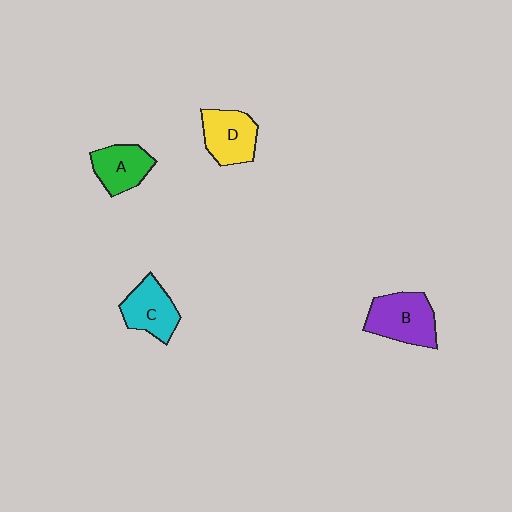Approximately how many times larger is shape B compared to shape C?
Approximately 1.2 times.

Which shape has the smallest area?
Shape A (green).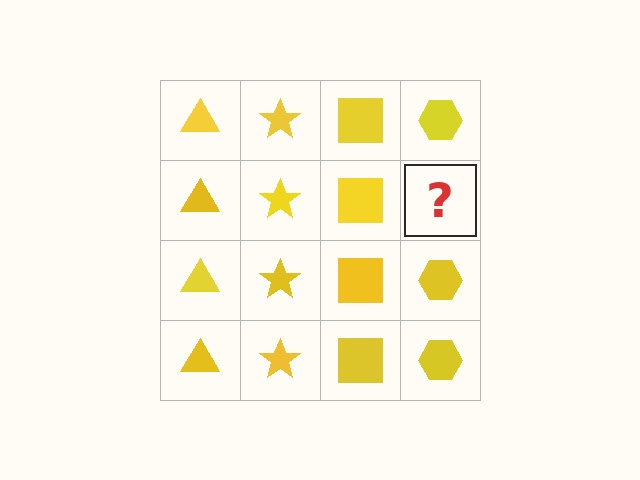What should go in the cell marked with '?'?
The missing cell should contain a yellow hexagon.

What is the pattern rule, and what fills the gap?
The rule is that each column has a consistent shape. The gap should be filled with a yellow hexagon.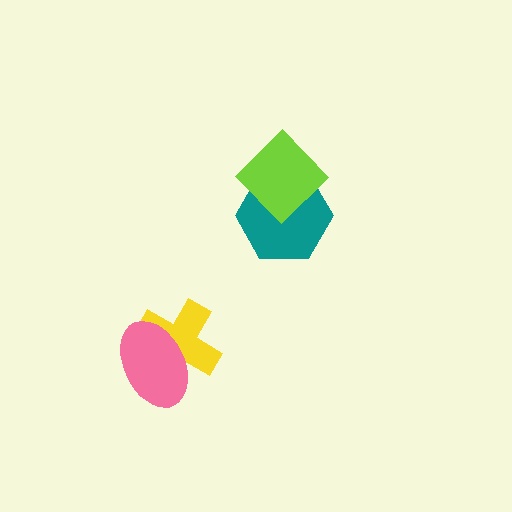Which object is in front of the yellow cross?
The pink ellipse is in front of the yellow cross.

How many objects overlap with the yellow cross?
1 object overlaps with the yellow cross.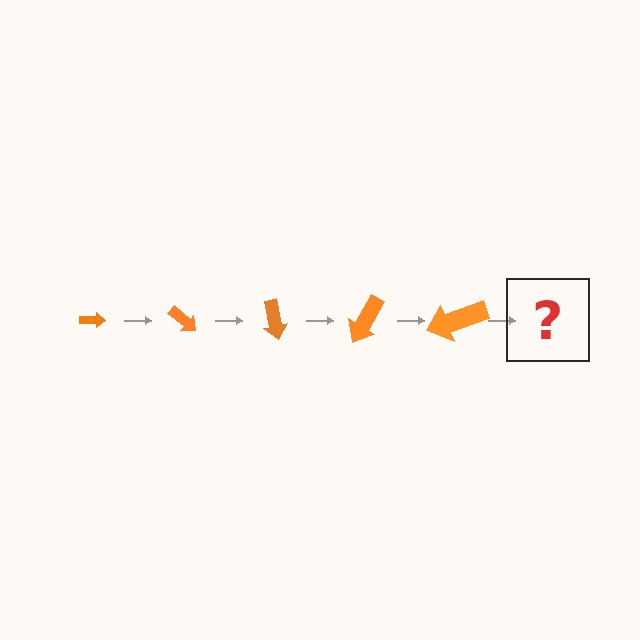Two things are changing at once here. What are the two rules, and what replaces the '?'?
The two rules are that the arrow grows larger each step and it rotates 40 degrees each step. The '?' should be an arrow, larger than the previous one and rotated 200 degrees from the start.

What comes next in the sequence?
The next element should be an arrow, larger than the previous one and rotated 200 degrees from the start.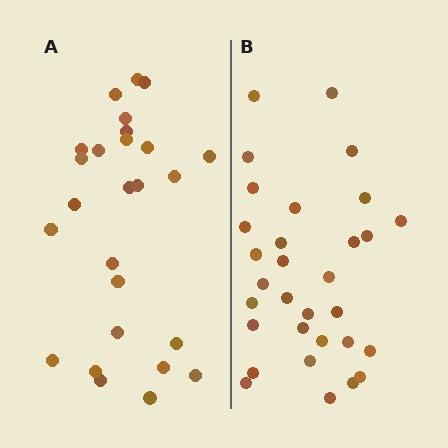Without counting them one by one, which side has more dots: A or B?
Region B (the right region) has more dots.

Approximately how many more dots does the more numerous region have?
Region B has about 5 more dots than region A.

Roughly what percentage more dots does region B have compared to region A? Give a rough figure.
About 20% more.